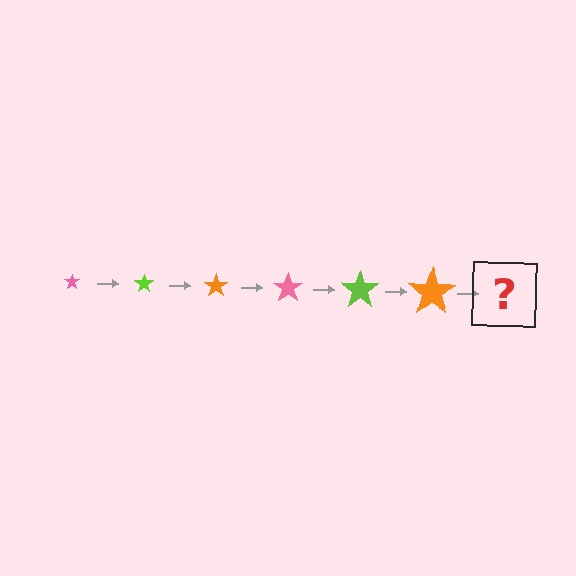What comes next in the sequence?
The next element should be a pink star, larger than the previous one.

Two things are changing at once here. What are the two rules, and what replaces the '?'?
The two rules are that the star grows larger each step and the color cycles through pink, lime, and orange. The '?' should be a pink star, larger than the previous one.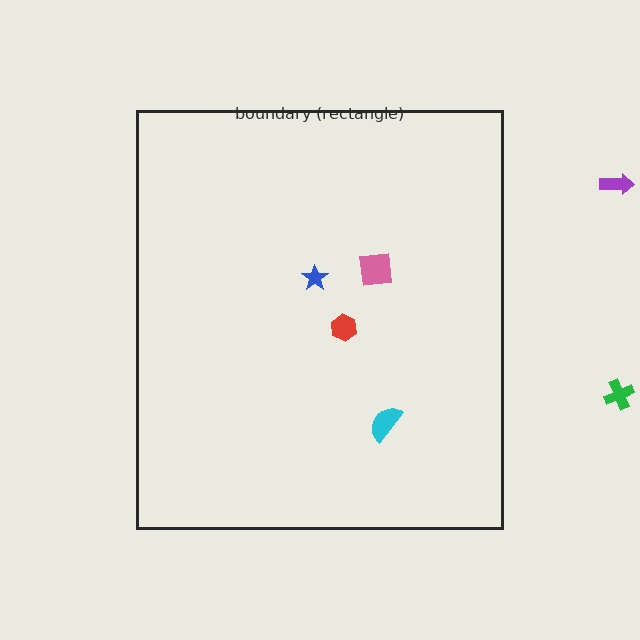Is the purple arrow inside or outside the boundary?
Outside.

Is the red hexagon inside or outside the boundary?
Inside.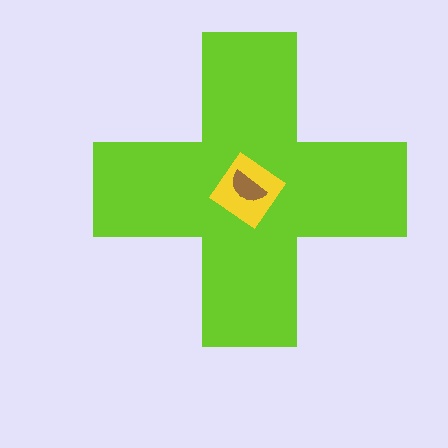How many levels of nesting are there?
3.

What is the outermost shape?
The lime cross.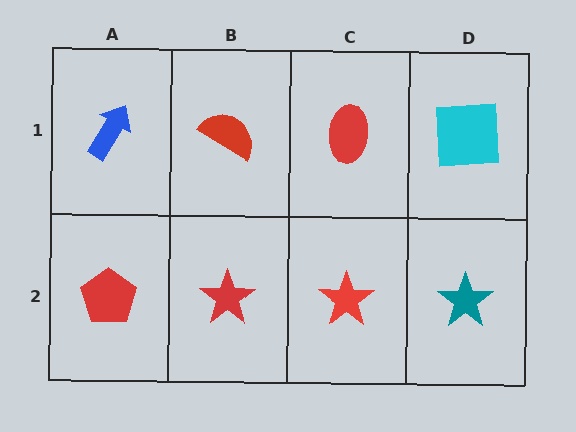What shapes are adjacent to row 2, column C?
A red ellipse (row 1, column C), a red star (row 2, column B), a teal star (row 2, column D).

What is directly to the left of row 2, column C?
A red star.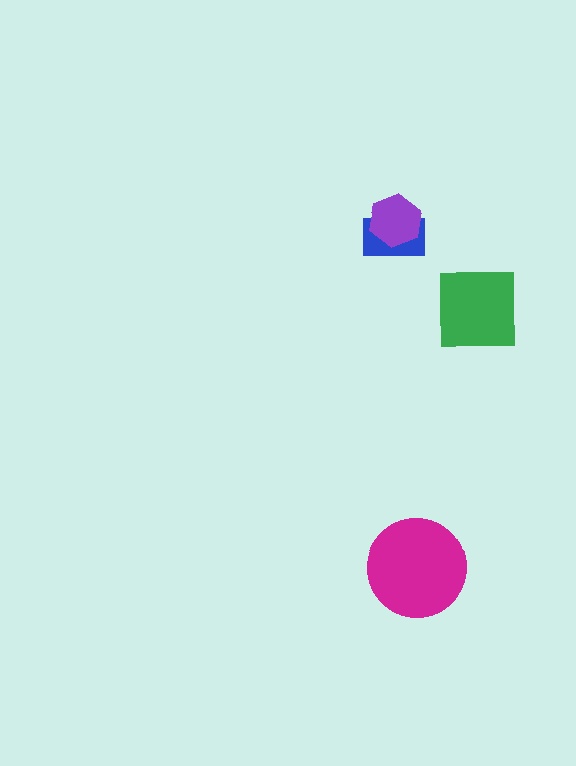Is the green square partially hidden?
No, no other shape covers it.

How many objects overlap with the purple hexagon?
1 object overlaps with the purple hexagon.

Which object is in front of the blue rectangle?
The purple hexagon is in front of the blue rectangle.